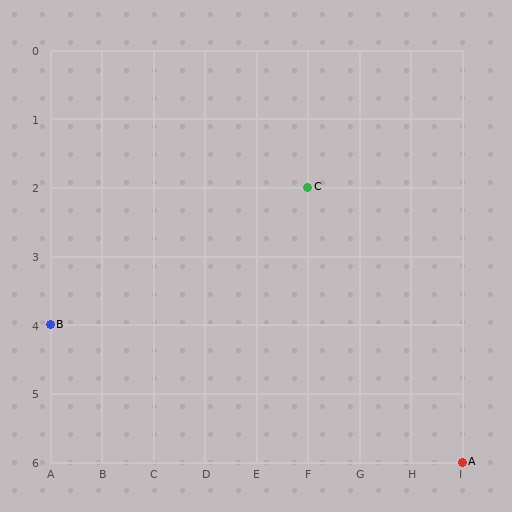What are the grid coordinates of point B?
Point B is at grid coordinates (A, 4).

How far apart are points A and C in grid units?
Points A and C are 3 columns and 4 rows apart (about 5.0 grid units diagonally).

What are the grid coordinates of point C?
Point C is at grid coordinates (F, 2).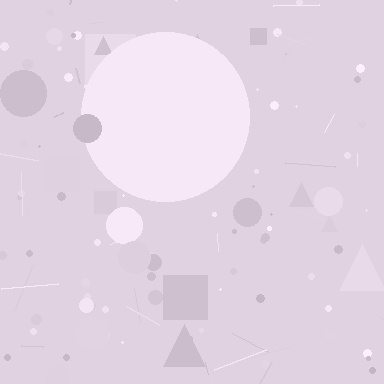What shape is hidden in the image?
A circle is hidden in the image.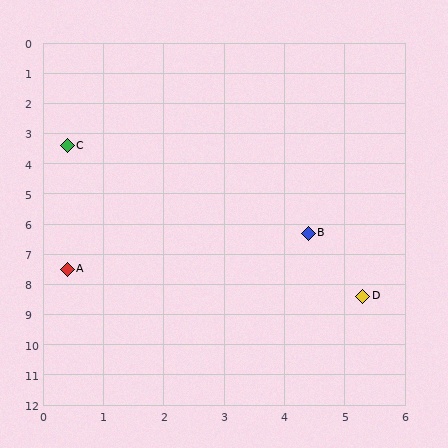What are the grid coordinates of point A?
Point A is at approximately (0.4, 7.5).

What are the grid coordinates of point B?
Point B is at approximately (4.4, 6.3).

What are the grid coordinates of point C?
Point C is at approximately (0.4, 3.4).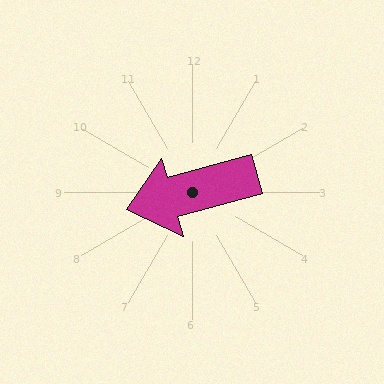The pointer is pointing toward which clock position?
Roughly 8 o'clock.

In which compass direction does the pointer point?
West.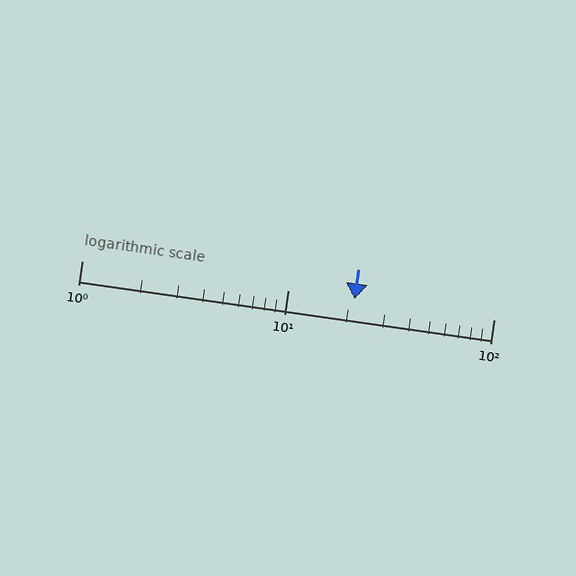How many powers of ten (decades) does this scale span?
The scale spans 2 decades, from 1 to 100.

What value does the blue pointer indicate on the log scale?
The pointer indicates approximately 21.